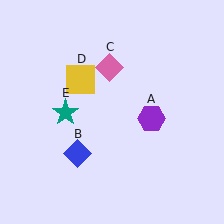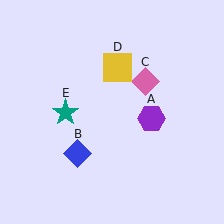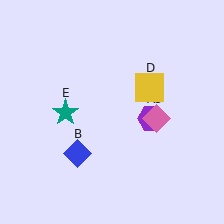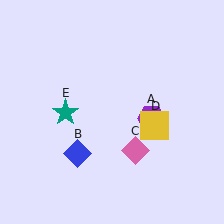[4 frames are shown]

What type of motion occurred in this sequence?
The pink diamond (object C), yellow square (object D) rotated clockwise around the center of the scene.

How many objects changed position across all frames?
2 objects changed position: pink diamond (object C), yellow square (object D).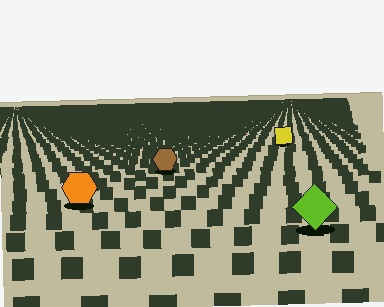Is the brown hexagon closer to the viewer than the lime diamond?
No. The lime diamond is closer — you can tell from the texture gradient: the ground texture is coarser near it.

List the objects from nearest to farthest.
From nearest to farthest: the lime diamond, the orange hexagon, the brown hexagon, the yellow square.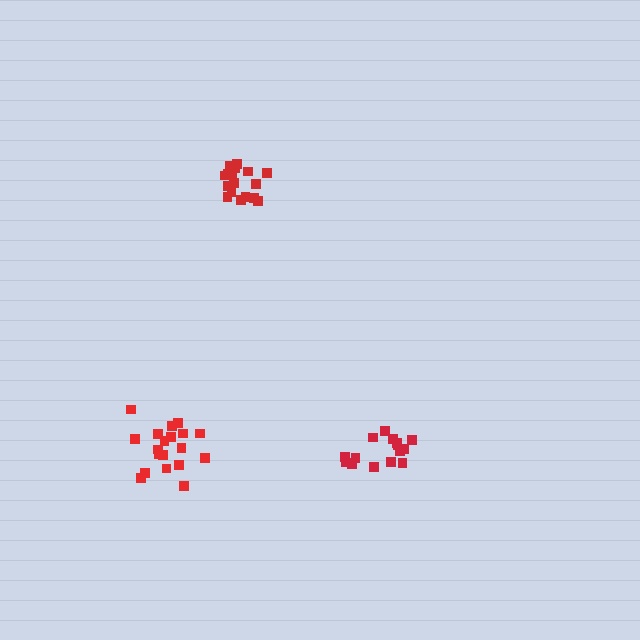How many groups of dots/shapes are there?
There are 3 groups.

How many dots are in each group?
Group 1: 16 dots, Group 2: 17 dots, Group 3: 19 dots (52 total).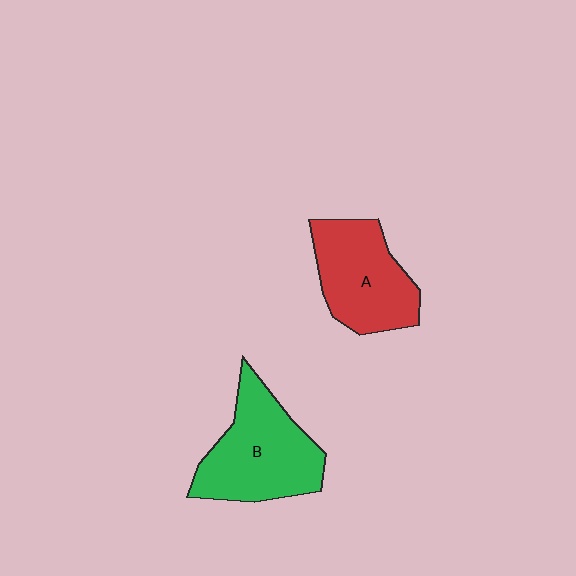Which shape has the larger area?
Shape B (green).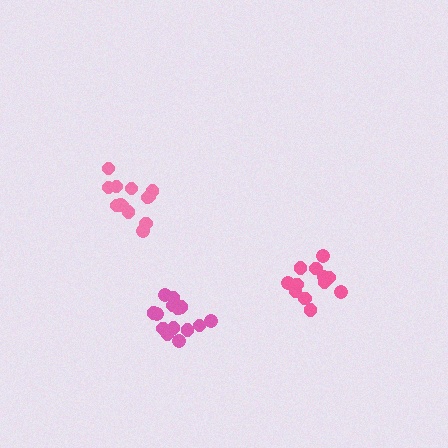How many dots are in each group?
Group 1: 12 dots, Group 2: 13 dots, Group 3: 14 dots (39 total).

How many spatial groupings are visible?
There are 3 spatial groupings.